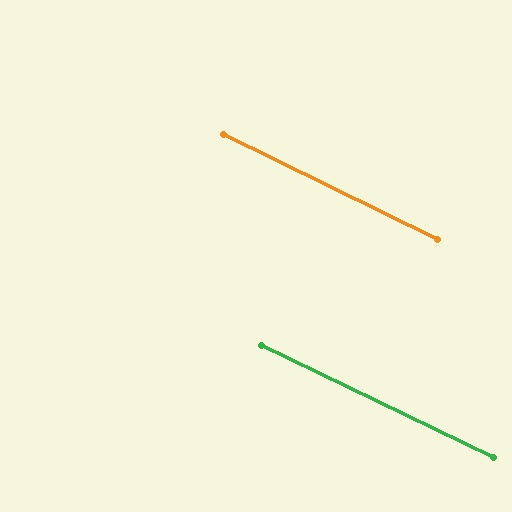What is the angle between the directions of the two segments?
Approximately 0 degrees.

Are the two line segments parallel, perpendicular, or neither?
Parallel — their directions differ by only 0.3°.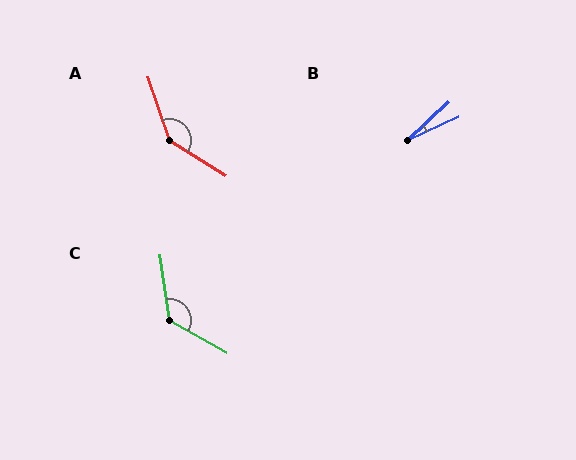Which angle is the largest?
A, at approximately 141 degrees.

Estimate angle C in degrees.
Approximately 127 degrees.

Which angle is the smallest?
B, at approximately 19 degrees.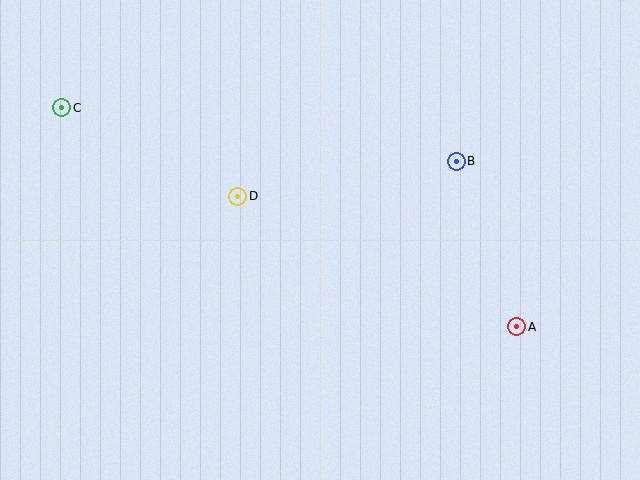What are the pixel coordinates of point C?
Point C is at (62, 108).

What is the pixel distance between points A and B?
The distance between A and B is 176 pixels.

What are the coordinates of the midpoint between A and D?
The midpoint between A and D is at (377, 261).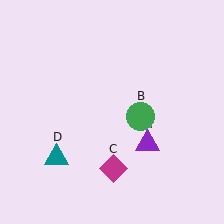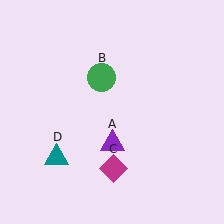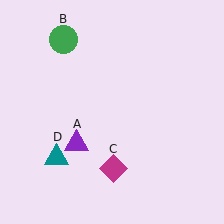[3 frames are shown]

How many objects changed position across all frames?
2 objects changed position: purple triangle (object A), green circle (object B).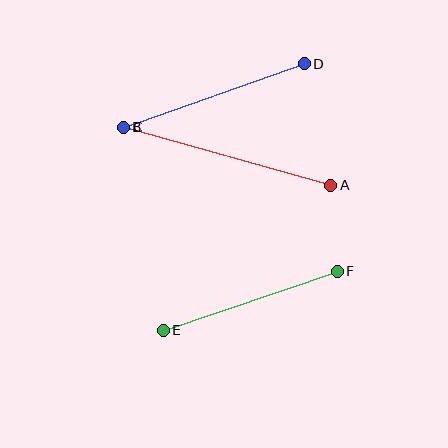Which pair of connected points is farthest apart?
Points A and B are farthest apart.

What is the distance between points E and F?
The distance is approximately 184 pixels.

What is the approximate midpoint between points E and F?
The midpoint is at approximately (250, 301) pixels.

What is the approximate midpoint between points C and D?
The midpoint is at approximately (214, 95) pixels.